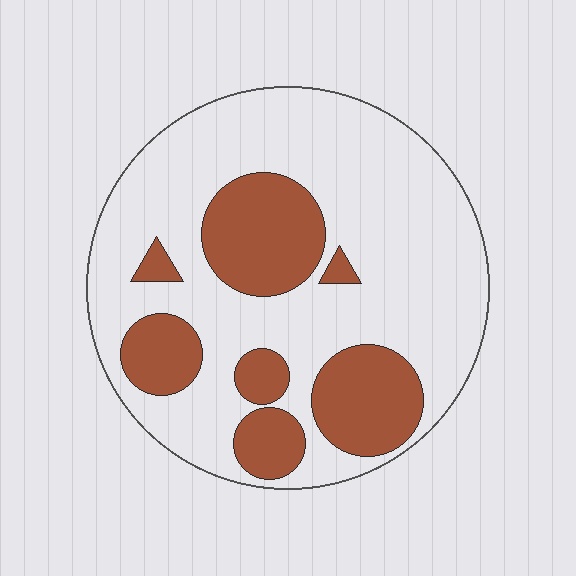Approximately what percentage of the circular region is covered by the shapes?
Approximately 30%.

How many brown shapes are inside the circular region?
7.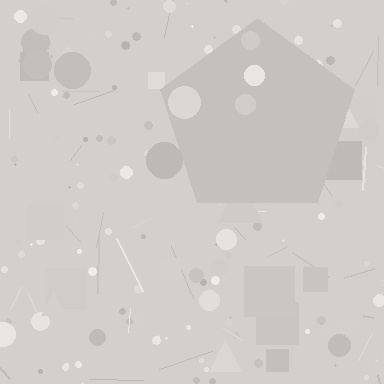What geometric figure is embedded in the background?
A pentagon is embedded in the background.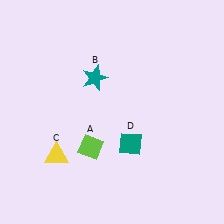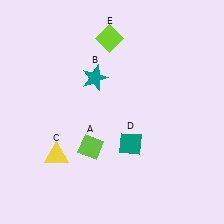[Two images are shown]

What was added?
A lime diamond (E) was added in Image 2.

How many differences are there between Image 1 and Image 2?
There is 1 difference between the two images.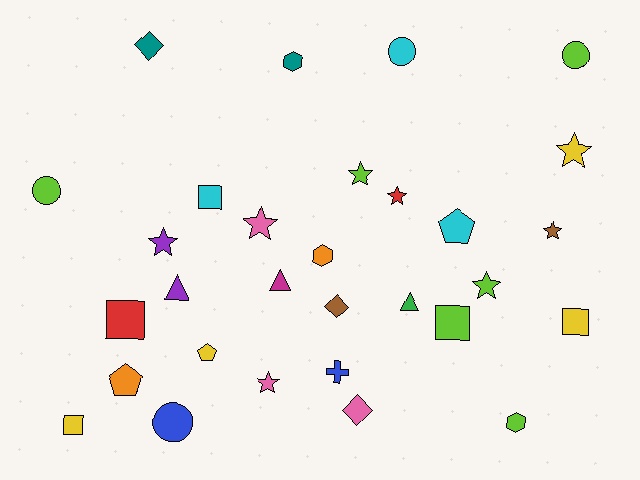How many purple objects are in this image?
There are 2 purple objects.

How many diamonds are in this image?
There are 3 diamonds.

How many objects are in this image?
There are 30 objects.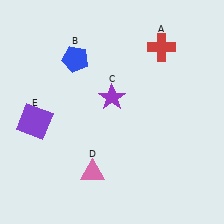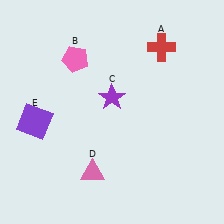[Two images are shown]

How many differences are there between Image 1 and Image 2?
There is 1 difference between the two images.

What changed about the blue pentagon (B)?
In Image 1, B is blue. In Image 2, it changed to pink.